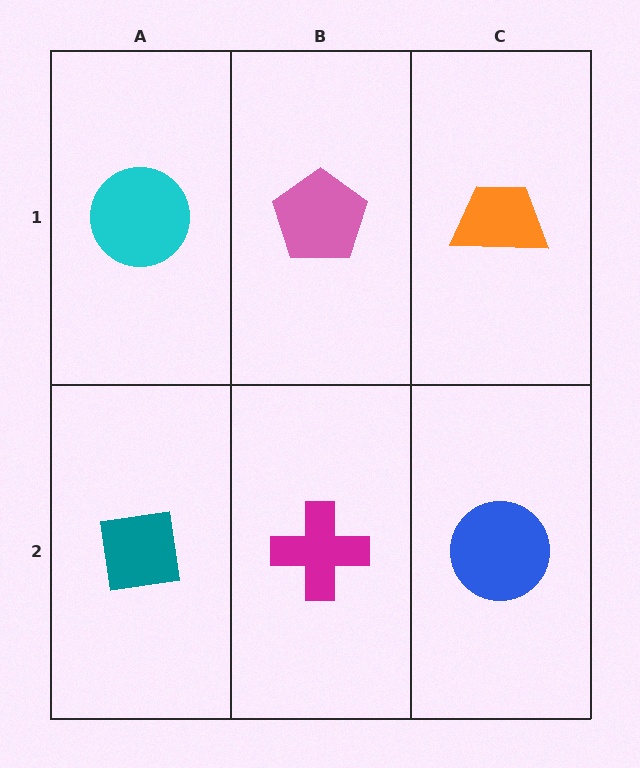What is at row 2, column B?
A magenta cross.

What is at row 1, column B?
A pink pentagon.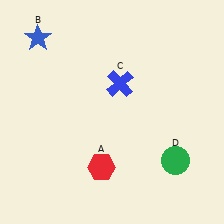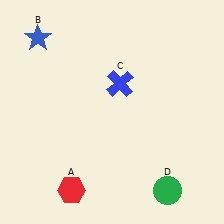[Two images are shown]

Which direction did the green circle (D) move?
The green circle (D) moved down.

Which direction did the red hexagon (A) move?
The red hexagon (A) moved left.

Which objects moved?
The objects that moved are: the red hexagon (A), the green circle (D).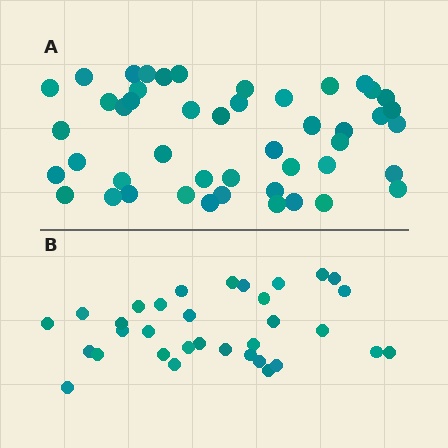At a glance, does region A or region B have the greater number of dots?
Region A (the top region) has more dots.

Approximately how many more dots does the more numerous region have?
Region A has approximately 15 more dots than region B.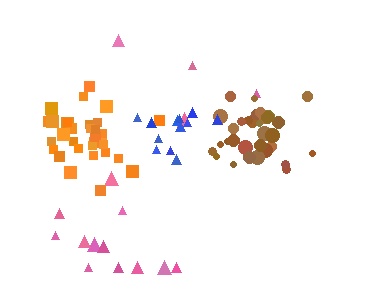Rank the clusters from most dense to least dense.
brown, orange, blue, pink.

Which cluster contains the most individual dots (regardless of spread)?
Orange (33).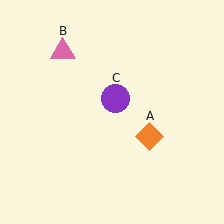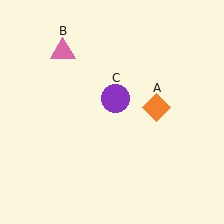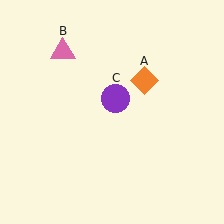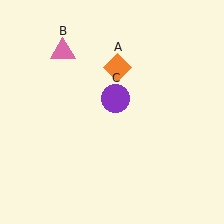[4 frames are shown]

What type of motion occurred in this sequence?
The orange diamond (object A) rotated counterclockwise around the center of the scene.